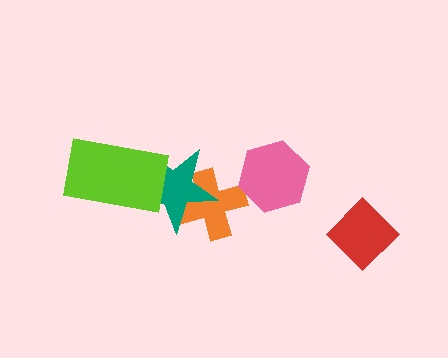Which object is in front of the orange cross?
The teal star is in front of the orange cross.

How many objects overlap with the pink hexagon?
0 objects overlap with the pink hexagon.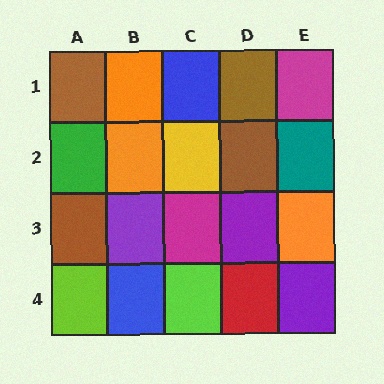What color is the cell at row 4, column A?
Lime.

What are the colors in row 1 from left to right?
Brown, orange, blue, brown, magenta.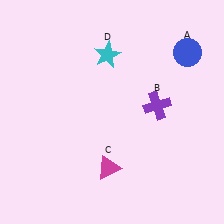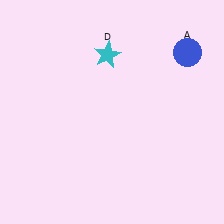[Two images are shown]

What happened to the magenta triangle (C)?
The magenta triangle (C) was removed in Image 2. It was in the bottom-left area of Image 1.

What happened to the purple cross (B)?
The purple cross (B) was removed in Image 2. It was in the top-right area of Image 1.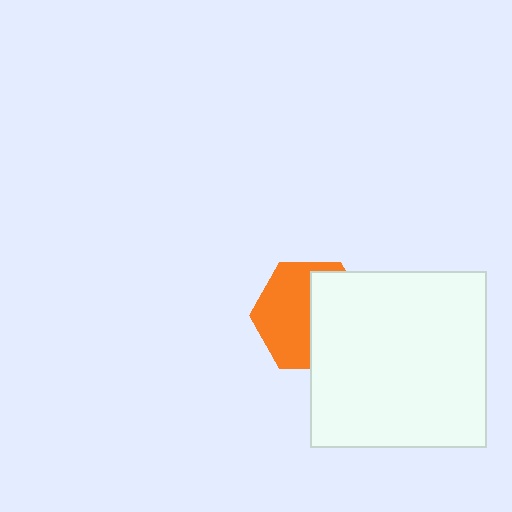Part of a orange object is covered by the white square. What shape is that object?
It is a hexagon.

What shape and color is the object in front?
The object in front is a white square.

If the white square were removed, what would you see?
You would see the complete orange hexagon.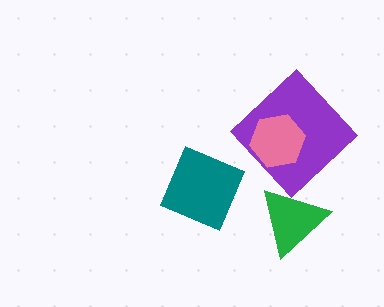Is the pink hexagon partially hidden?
No, no other shape covers it.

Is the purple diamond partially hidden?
Yes, it is partially covered by another shape.